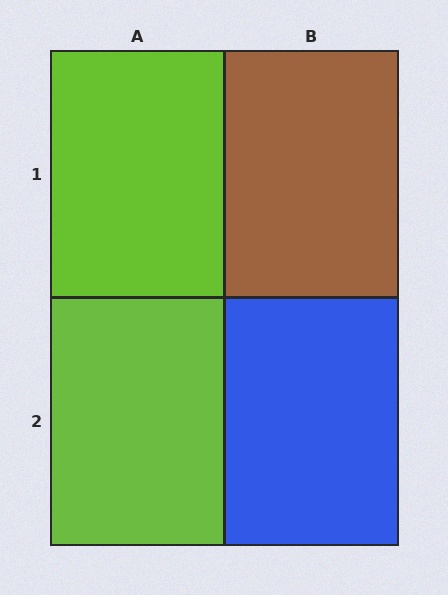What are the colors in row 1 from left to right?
Lime, brown.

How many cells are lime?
2 cells are lime.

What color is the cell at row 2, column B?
Blue.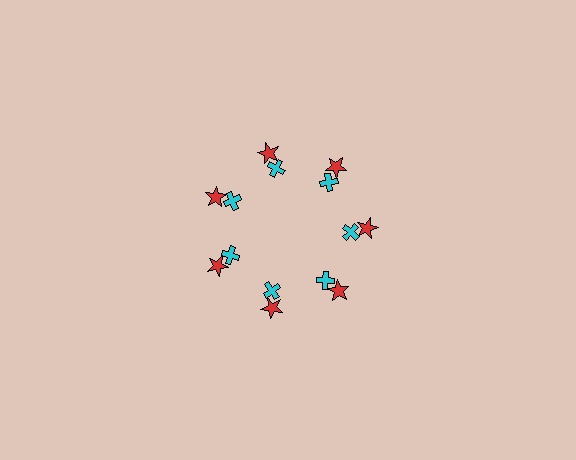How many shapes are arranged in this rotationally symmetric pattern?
There are 14 shapes, arranged in 7 groups of 2.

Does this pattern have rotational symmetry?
Yes, this pattern has 7-fold rotational symmetry. It looks the same after rotating 51 degrees around the center.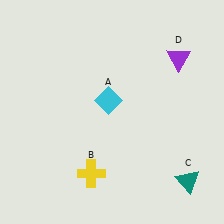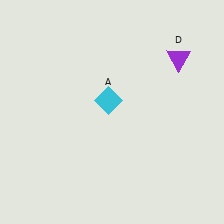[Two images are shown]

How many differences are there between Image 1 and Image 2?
There are 2 differences between the two images.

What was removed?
The yellow cross (B), the teal triangle (C) were removed in Image 2.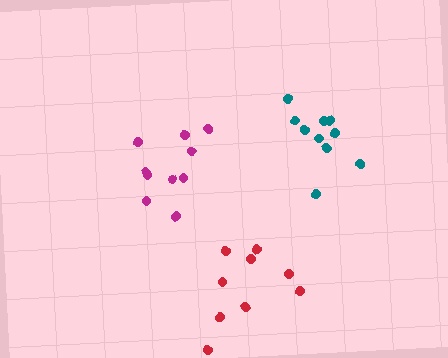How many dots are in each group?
Group 1: 10 dots, Group 2: 10 dots, Group 3: 9 dots (29 total).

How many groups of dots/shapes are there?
There are 3 groups.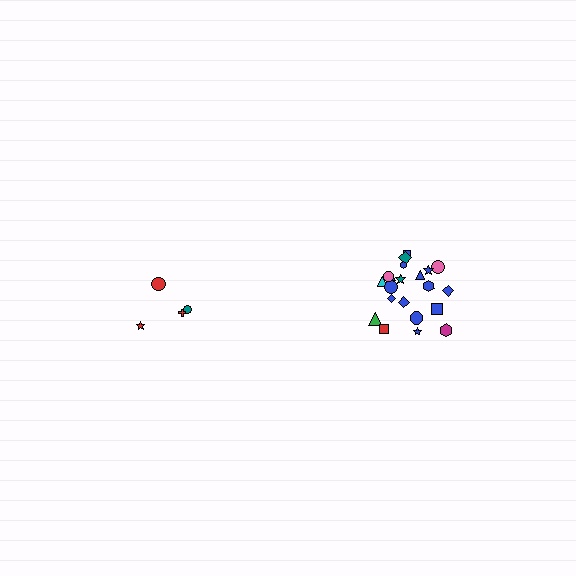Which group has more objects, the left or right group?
The right group.